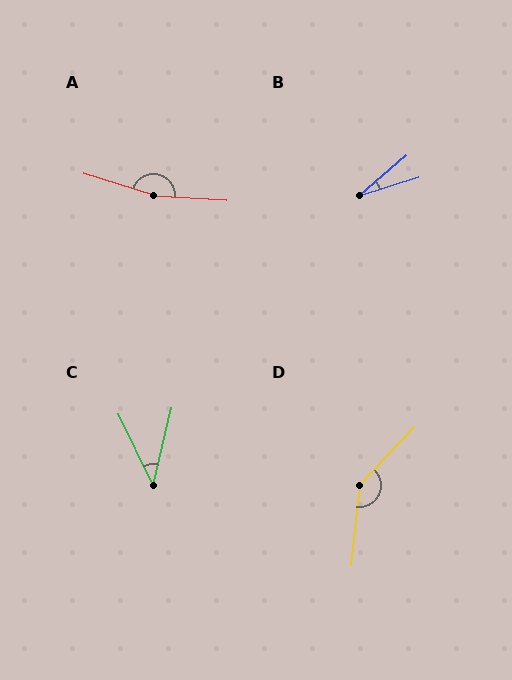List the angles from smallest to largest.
B (23°), C (40°), D (142°), A (166°).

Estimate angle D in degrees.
Approximately 142 degrees.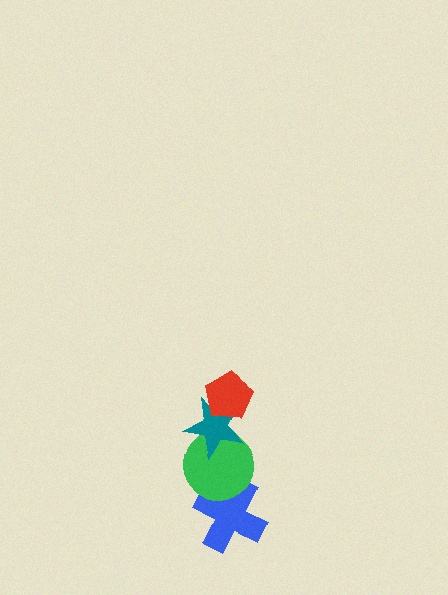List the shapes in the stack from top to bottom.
From top to bottom: the red pentagon, the teal star, the green circle, the blue cross.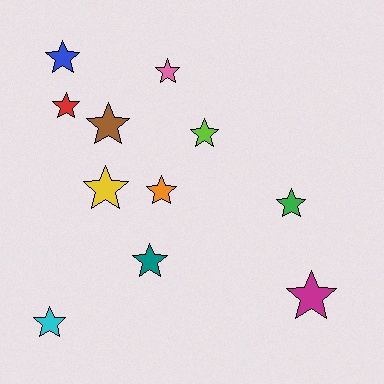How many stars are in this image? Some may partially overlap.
There are 11 stars.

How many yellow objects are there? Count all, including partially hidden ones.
There is 1 yellow object.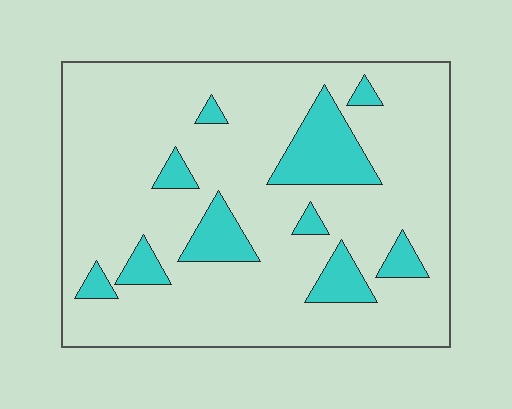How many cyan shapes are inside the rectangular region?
10.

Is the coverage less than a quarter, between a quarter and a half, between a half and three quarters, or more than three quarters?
Less than a quarter.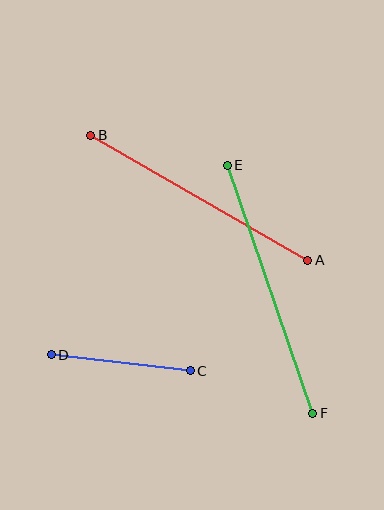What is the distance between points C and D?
The distance is approximately 140 pixels.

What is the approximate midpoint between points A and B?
The midpoint is at approximately (199, 198) pixels.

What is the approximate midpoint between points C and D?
The midpoint is at approximately (121, 363) pixels.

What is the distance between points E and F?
The distance is approximately 262 pixels.